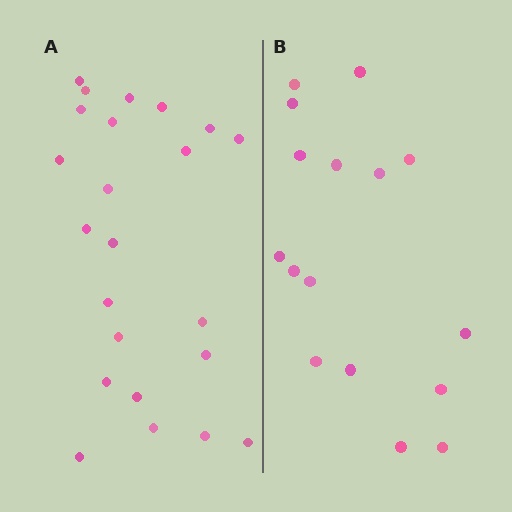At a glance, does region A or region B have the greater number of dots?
Region A (the left region) has more dots.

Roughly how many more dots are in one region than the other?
Region A has roughly 8 or so more dots than region B.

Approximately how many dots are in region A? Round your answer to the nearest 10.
About 20 dots. (The exact count is 23, which rounds to 20.)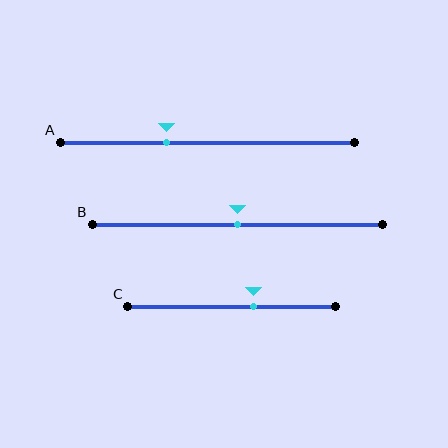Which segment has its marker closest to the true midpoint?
Segment B has its marker closest to the true midpoint.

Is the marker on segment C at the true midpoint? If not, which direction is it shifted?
No, the marker on segment C is shifted to the right by about 10% of the segment length.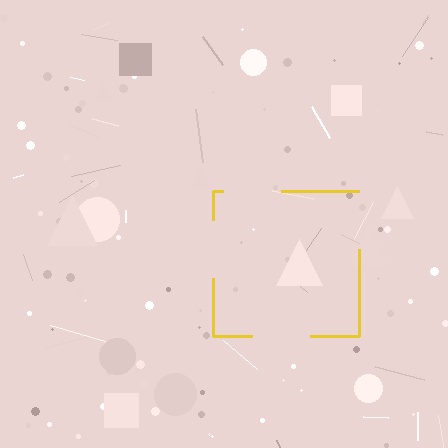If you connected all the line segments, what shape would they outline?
They would outline a square.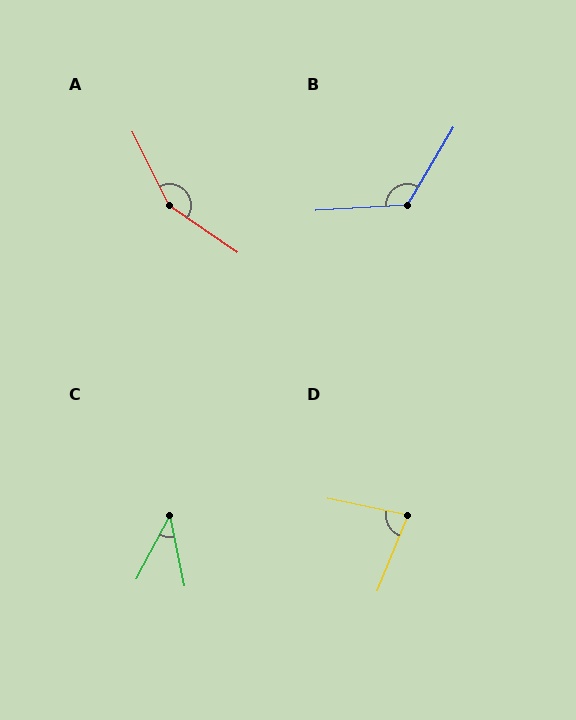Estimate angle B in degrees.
Approximately 124 degrees.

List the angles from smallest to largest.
C (40°), D (80°), B (124°), A (151°).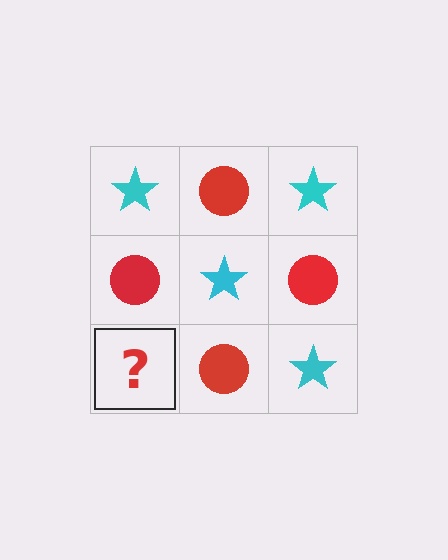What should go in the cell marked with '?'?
The missing cell should contain a cyan star.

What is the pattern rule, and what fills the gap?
The rule is that it alternates cyan star and red circle in a checkerboard pattern. The gap should be filled with a cyan star.